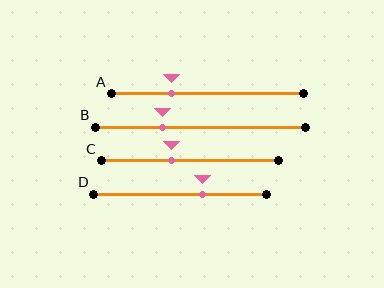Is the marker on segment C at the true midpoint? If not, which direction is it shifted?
No, the marker on segment C is shifted to the left by about 10% of the segment length.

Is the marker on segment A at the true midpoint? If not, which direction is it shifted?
No, the marker on segment A is shifted to the left by about 18% of the segment length.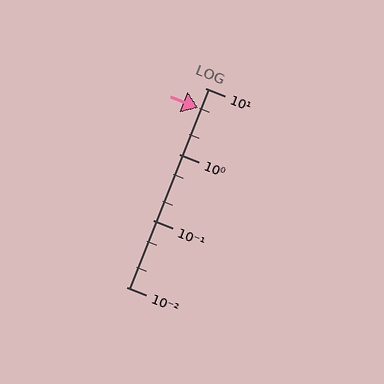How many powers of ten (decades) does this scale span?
The scale spans 3 decades, from 0.01 to 10.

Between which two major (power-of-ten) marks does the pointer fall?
The pointer is between 1 and 10.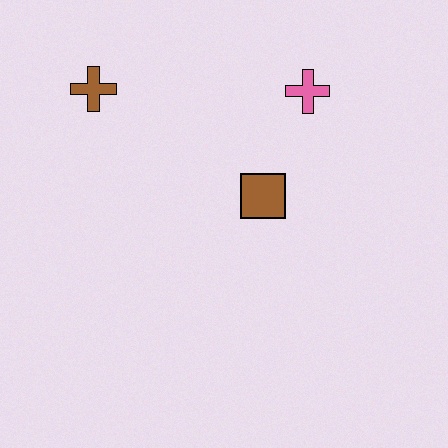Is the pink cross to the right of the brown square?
Yes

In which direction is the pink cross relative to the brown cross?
The pink cross is to the right of the brown cross.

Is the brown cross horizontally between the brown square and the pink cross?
No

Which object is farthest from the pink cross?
The brown cross is farthest from the pink cross.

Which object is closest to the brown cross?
The brown square is closest to the brown cross.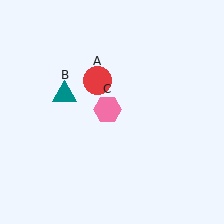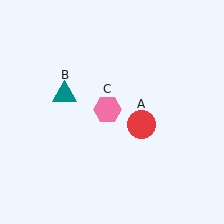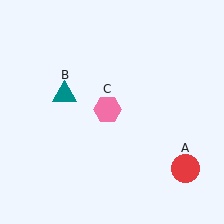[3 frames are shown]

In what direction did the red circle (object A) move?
The red circle (object A) moved down and to the right.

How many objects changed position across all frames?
1 object changed position: red circle (object A).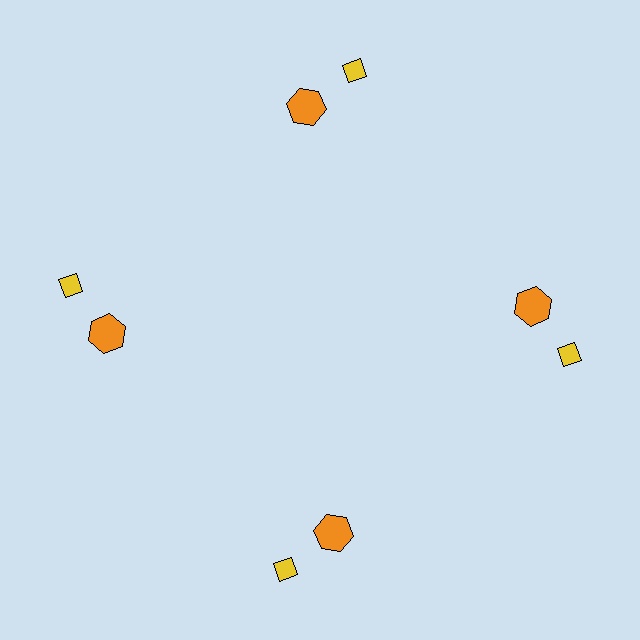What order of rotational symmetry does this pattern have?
This pattern has 4-fold rotational symmetry.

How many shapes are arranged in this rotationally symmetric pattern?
There are 8 shapes, arranged in 4 groups of 2.